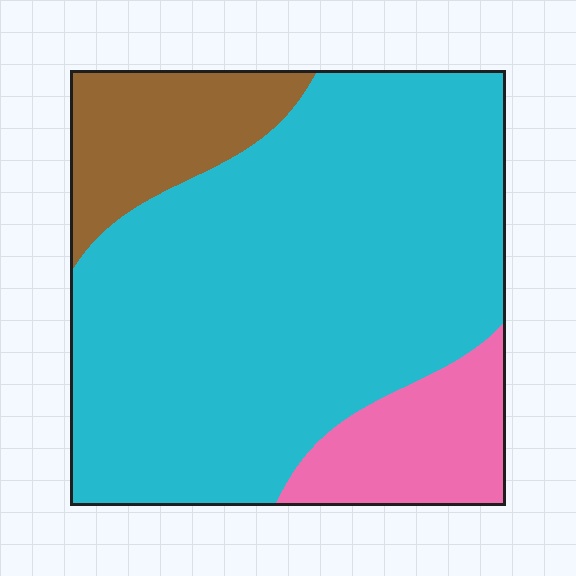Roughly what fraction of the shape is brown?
Brown takes up less than a quarter of the shape.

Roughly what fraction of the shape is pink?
Pink covers 13% of the shape.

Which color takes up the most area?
Cyan, at roughly 75%.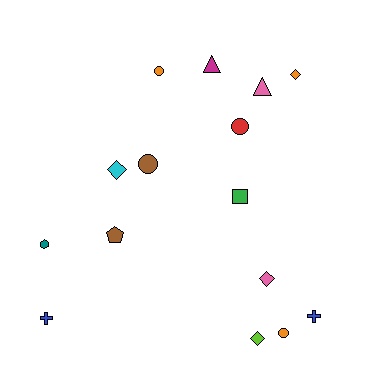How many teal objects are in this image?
There is 1 teal object.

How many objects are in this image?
There are 15 objects.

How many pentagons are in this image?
There is 1 pentagon.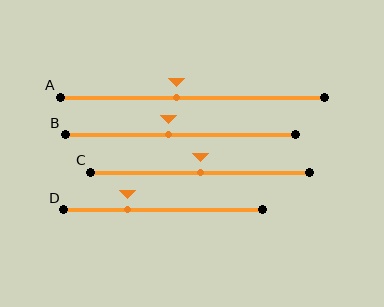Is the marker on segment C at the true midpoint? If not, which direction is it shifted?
Yes, the marker on segment C is at the true midpoint.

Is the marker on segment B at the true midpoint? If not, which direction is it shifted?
No, the marker on segment B is shifted to the left by about 5% of the segment length.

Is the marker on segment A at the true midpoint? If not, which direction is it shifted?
No, the marker on segment A is shifted to the left by about 6% of the segment length.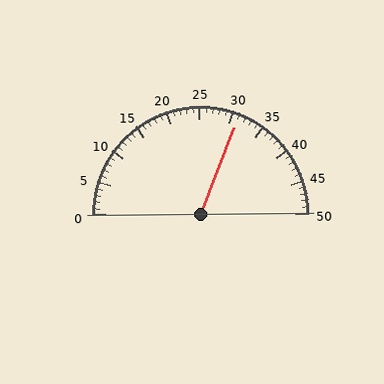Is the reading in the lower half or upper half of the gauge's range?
The reading is in the upper half of the range (0 to 50).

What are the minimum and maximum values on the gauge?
The gauge ranges from 0 to 50.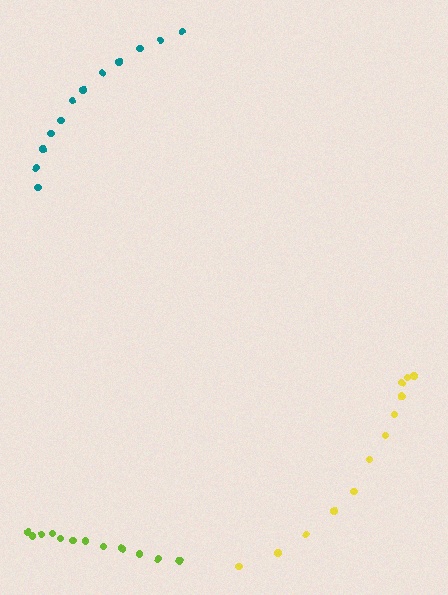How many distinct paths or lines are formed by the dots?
There are 3 distinct paths.